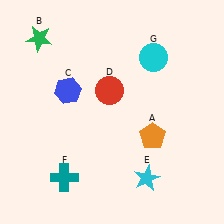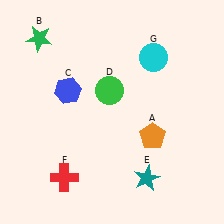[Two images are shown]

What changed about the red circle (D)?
In Image 1, D is red. In Image 2, it changed to green.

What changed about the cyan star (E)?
In Image 1, E is cyan. In Image 2, it changed to teal.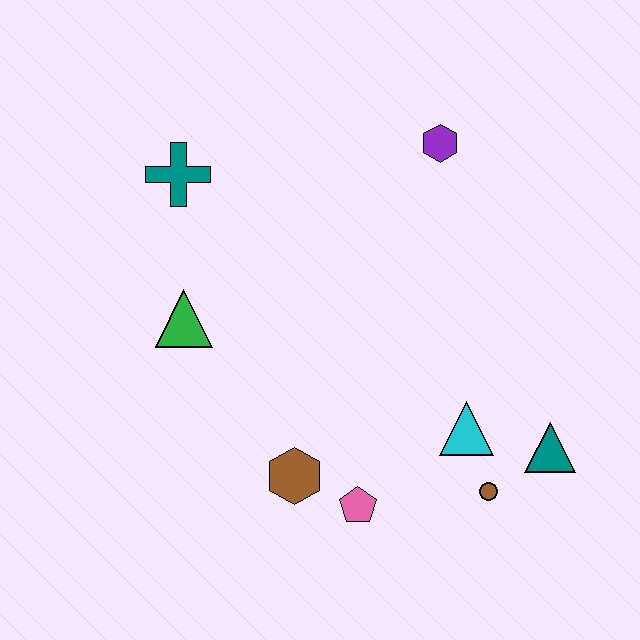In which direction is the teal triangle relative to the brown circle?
The teal triangle is to the right of the brown circle.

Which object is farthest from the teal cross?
The teal triangle is farthest from the teal cross.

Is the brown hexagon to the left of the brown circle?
Yes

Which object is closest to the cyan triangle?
The brown circle is closest to the cyan triangle.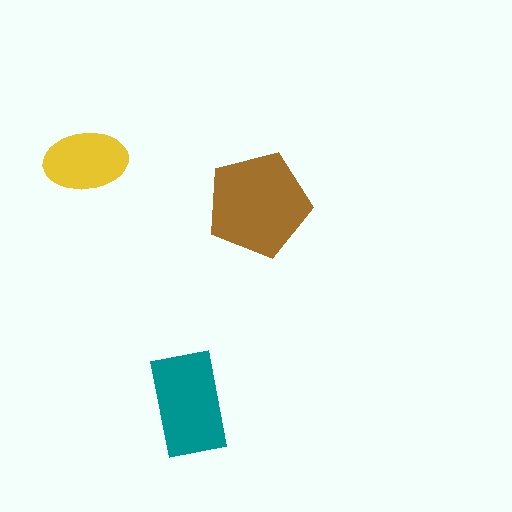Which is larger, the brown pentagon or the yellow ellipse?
The brown pentagon.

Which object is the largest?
The brown pentagon.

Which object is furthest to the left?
The yellow ellipse is leftmost.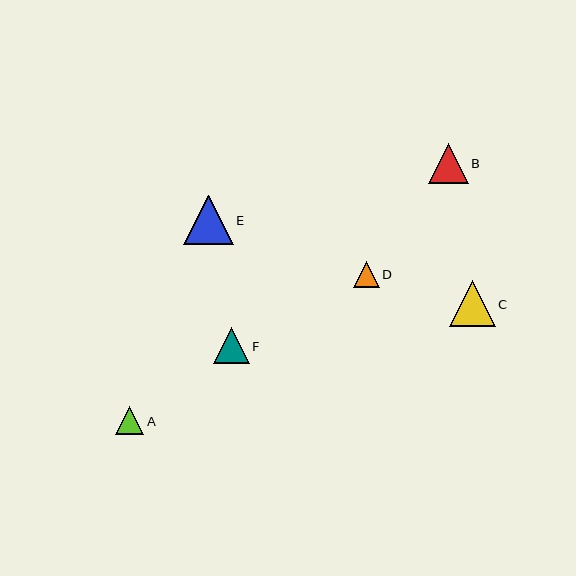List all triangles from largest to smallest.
From largest to smallest: E, C, B, F, A, D.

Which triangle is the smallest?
Triangle D is the smallest with a size of approximately 25 pixels.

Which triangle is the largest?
Triangle E is the largest with a size of approximately 50 pixels.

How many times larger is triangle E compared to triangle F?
Triangle E is approximately 1.4 times the size of triangle F.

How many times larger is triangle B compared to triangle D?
Triangle B is approximately 1.6 times the size of triangle D.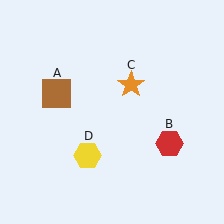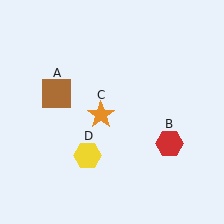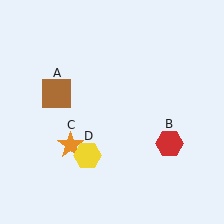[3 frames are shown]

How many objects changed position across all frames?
1 object changed position: orange star (object C).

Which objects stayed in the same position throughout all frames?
Brown square (object A) and red hexagon (object B) and yellow hexagon (object D) remained stationary.